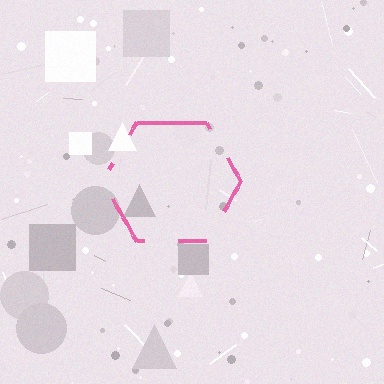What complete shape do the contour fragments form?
The contour fragments form a hexagon.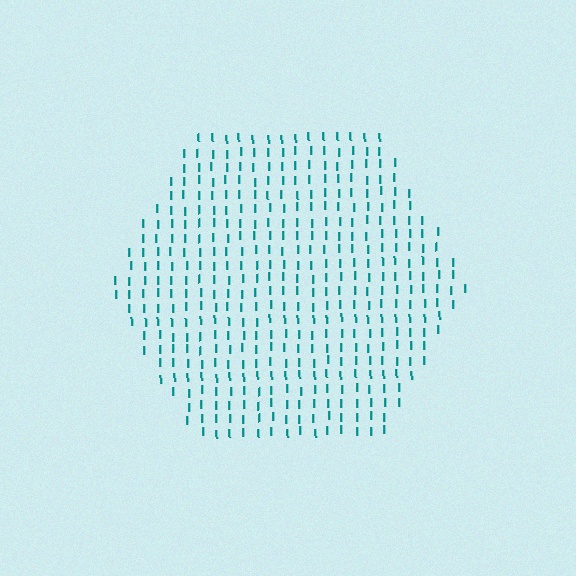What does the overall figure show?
The overall figure shows a hexagon.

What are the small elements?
The small elements are letter I's.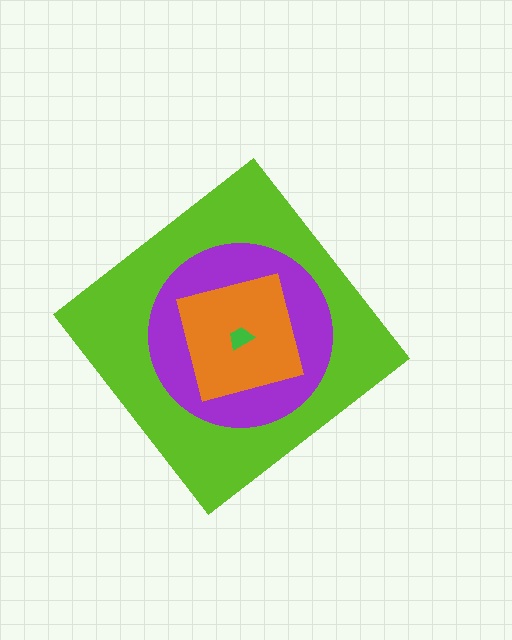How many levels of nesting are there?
4.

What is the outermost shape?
The lime diamond.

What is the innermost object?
The green trapezoid.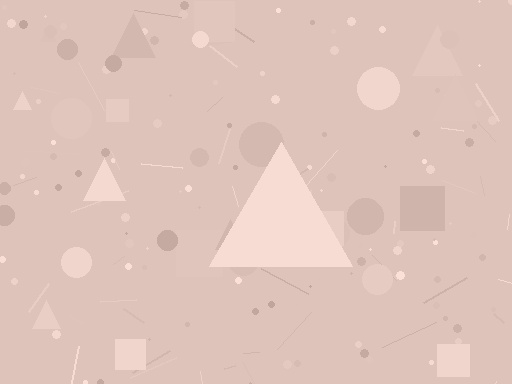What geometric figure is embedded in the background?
A triangle is embedded in the background.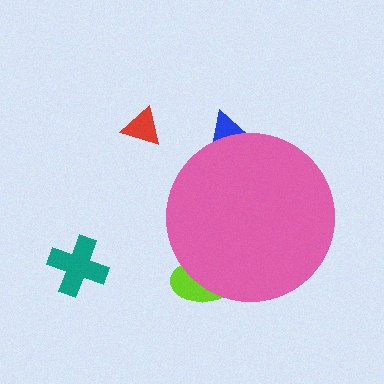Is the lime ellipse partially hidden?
Yes, the lime ellipse is partially hidden behind the pink circle.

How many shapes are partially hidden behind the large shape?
2 shapes are partially hidden.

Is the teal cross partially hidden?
No, the teal cross is fully visible.